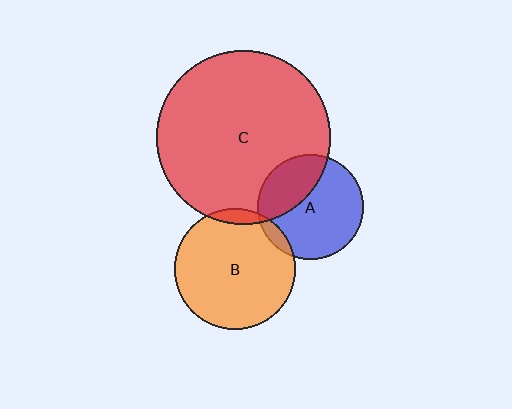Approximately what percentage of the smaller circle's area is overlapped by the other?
Approximately 5%.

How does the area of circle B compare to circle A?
Approximately 1.3 times.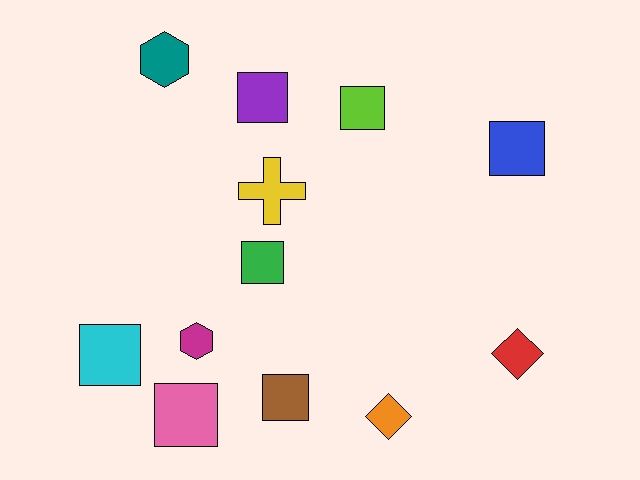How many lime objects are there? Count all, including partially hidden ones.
There is 1 lime object.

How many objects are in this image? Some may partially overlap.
There are 12 objects.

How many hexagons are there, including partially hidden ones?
There are 2 hexagons.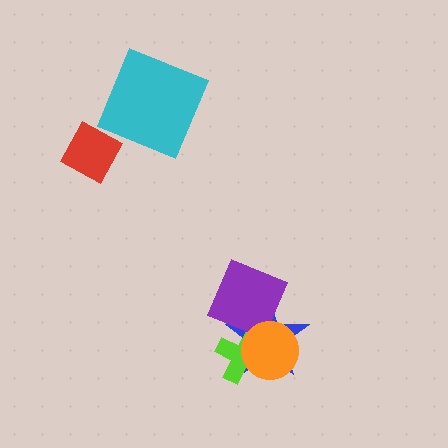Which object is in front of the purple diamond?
The orange circle is in front of the purple diamond.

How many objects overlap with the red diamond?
0 objects overlap with the red diamond.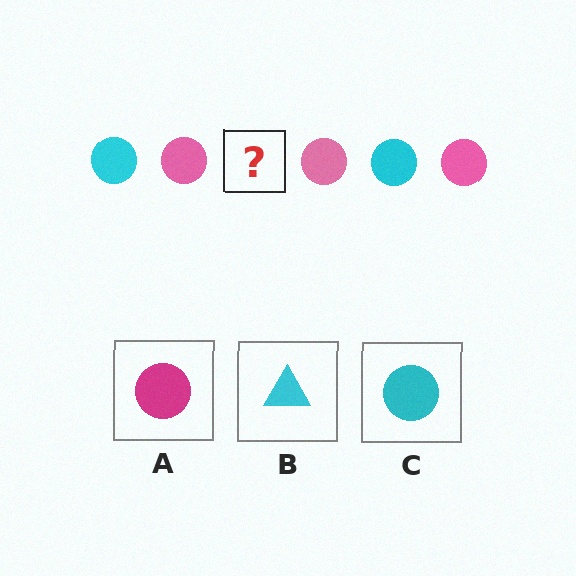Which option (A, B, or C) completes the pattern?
C.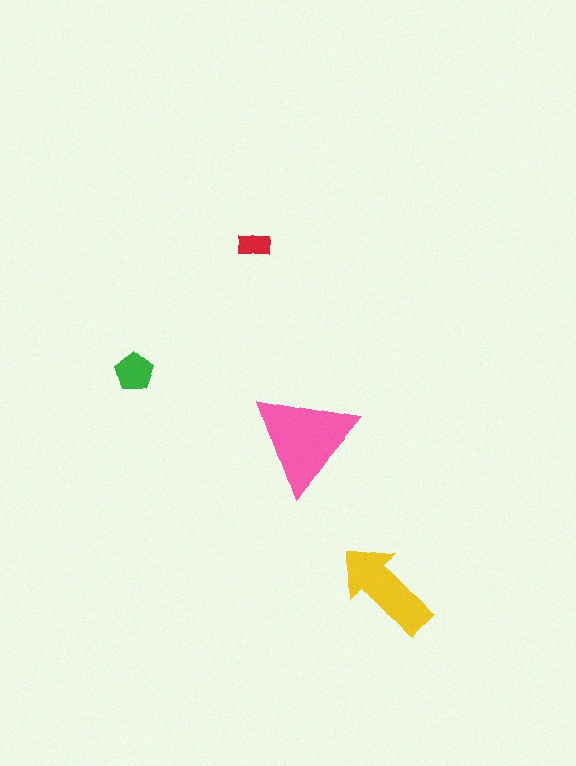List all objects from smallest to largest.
The red rectangle, the green pentagon, the yellow arrow, the pink triangle.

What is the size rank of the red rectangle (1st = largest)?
4th.